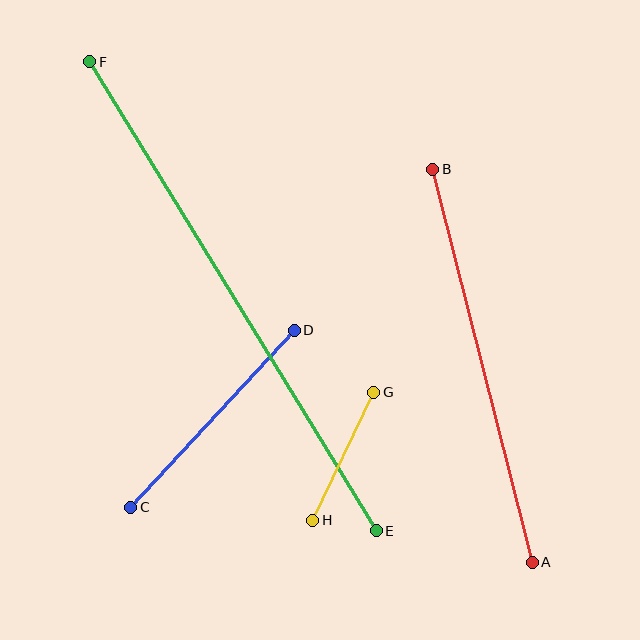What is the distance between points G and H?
The distance is approximately 142 pixels.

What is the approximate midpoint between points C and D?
The midpoint is at approximately (213, 419) pixels.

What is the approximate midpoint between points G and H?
The midpoint is at approximately (343, 456) pixels.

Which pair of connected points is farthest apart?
Points E and F are farthest apart.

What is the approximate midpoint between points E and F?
The midpoint is at approximately (233, 296) pixels.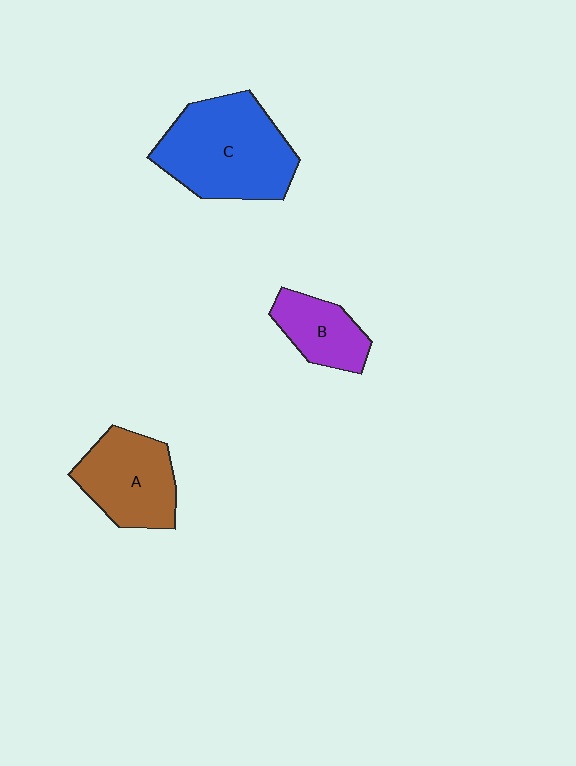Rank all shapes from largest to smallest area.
From largest to smallest: C (blue), A (brown), B (purple).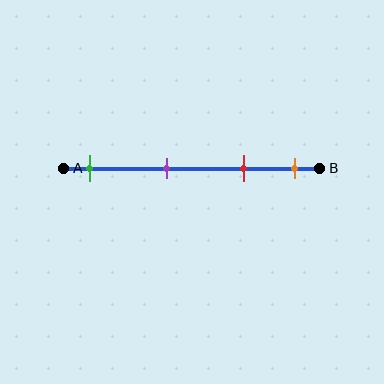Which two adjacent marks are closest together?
The red and orange marks are the closest adjacent pair.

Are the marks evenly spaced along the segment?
No, the marks are not evenly spaced.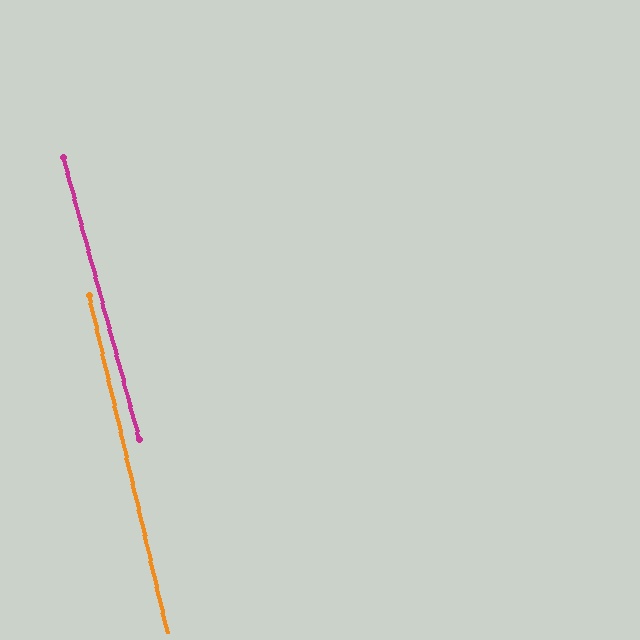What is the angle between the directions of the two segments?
Approximately 2 degrees.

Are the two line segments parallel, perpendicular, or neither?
Parallel — their directions differ by only 1.9°.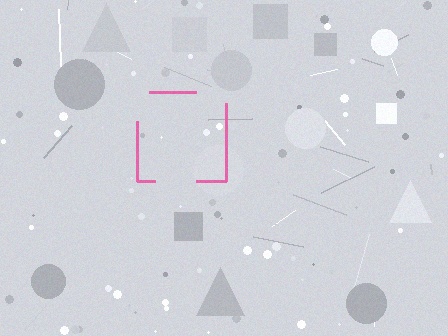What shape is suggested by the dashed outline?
The dashed outline suggests a square.